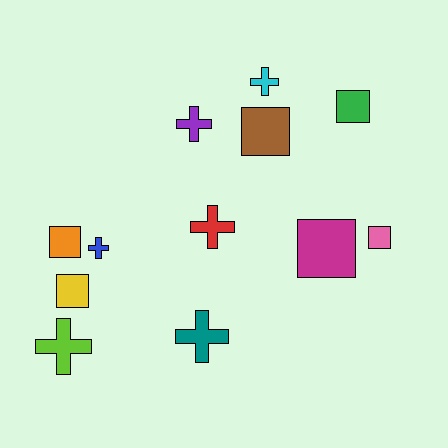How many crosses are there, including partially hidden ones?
There are 6 crosses.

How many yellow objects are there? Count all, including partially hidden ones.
There is 1 yellow object.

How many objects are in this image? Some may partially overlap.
There are 12 objects.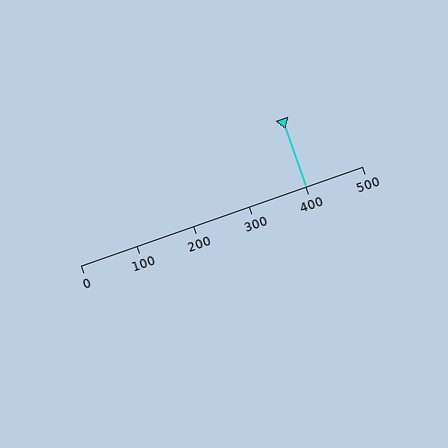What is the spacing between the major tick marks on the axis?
The major ticks are spaced 100 apart.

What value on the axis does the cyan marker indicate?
The marker indicates approximately 400.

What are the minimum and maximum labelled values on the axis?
The axis runs from 0 to 500.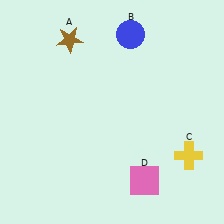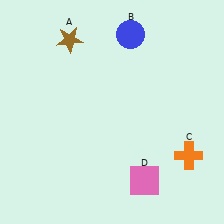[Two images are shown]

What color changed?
The cross (C) changed from yellow in Image 1 to orange in Image 2.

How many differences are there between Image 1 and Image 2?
There is 1 difference between the two images.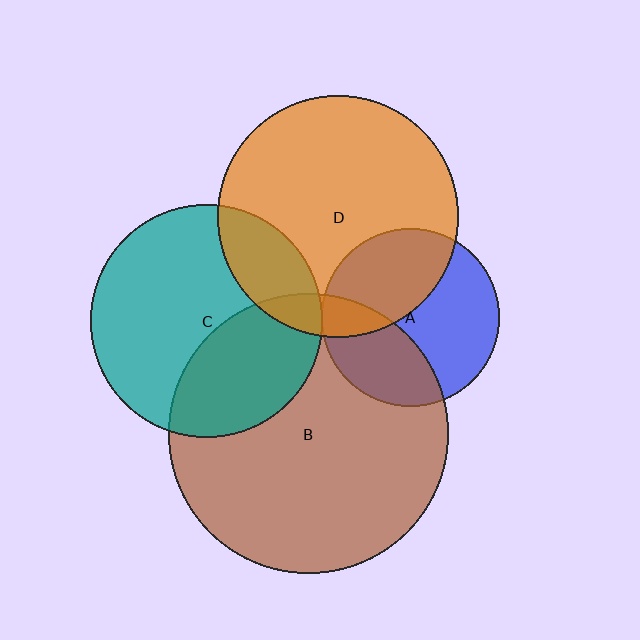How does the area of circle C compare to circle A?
Approximately 1.7 times.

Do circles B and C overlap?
Yes.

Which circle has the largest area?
Circle B (brown).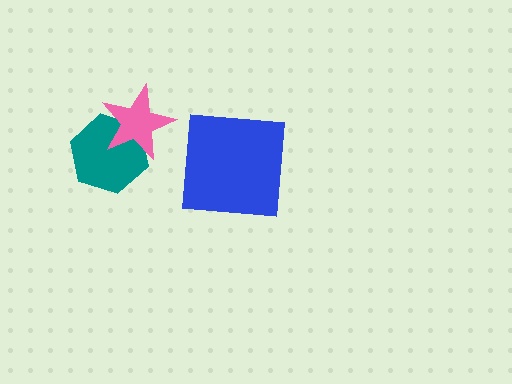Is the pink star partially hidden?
No, no other shape covers it.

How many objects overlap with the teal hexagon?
1 object overlaps with the teal hexagon.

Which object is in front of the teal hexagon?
The pink star is in front of the teal hexagon.